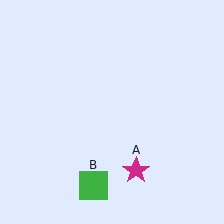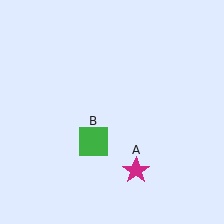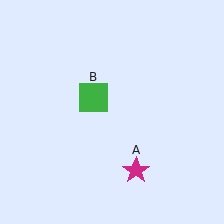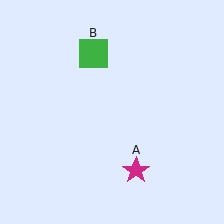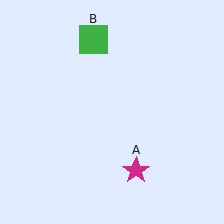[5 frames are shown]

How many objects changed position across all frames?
1 object changed position: green square (object B).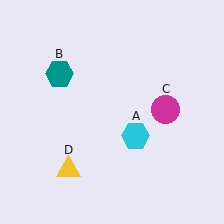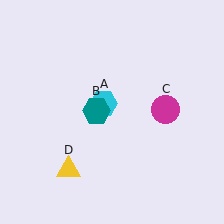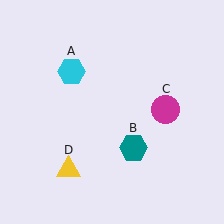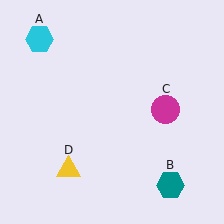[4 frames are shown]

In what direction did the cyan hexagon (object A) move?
The cyan hexagon (object A) moved up and to the left.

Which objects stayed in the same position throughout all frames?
Magenta circle (object C) and yellow triangle (object D) remained stationary.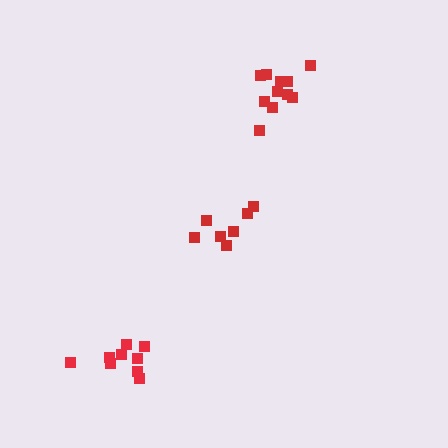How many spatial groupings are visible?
There are 3 spatial groupings.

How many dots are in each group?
Group 1: 11 dots, Group 2: 9 dots, Group 3: 7 dots (27 total).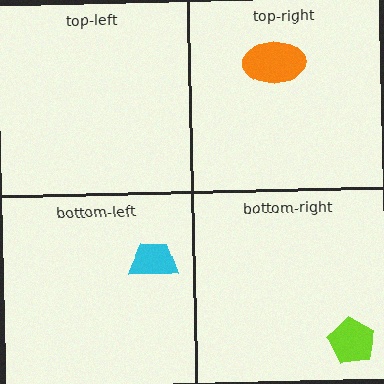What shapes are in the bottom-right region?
The lime pentagon.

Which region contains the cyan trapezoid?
The bottom-left region.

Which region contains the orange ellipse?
The top-right region.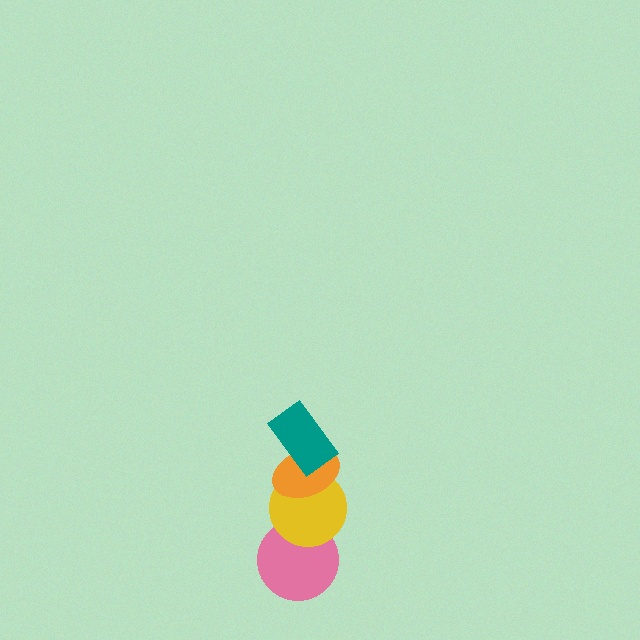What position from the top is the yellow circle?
The yellow circle is 3rd from the top.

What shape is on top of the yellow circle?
The orange ellipse is on top of the yellow circle.